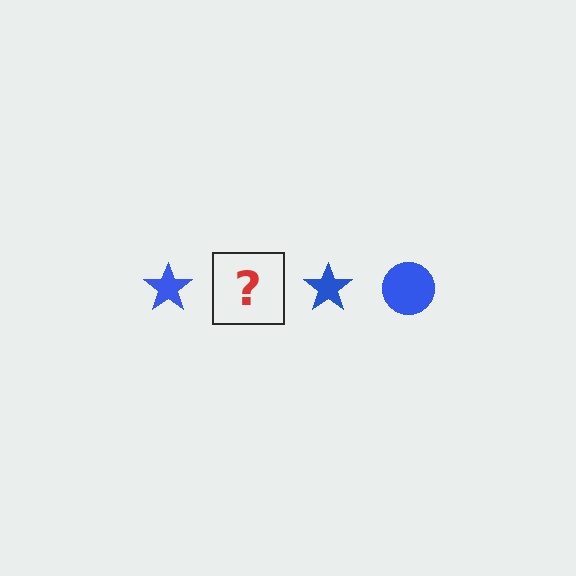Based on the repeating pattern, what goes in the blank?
The blank should be a blue circle.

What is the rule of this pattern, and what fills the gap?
The rule is that the pattern cycles through star, circle shapes in blue. The gap should be filled with a blue circle.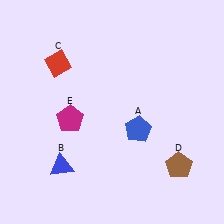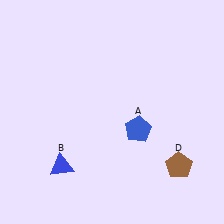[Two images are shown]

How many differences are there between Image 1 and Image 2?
There are 2 differences between the two images.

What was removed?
The red diamond (C), the magenta pentagon (E) were removed in Image 2.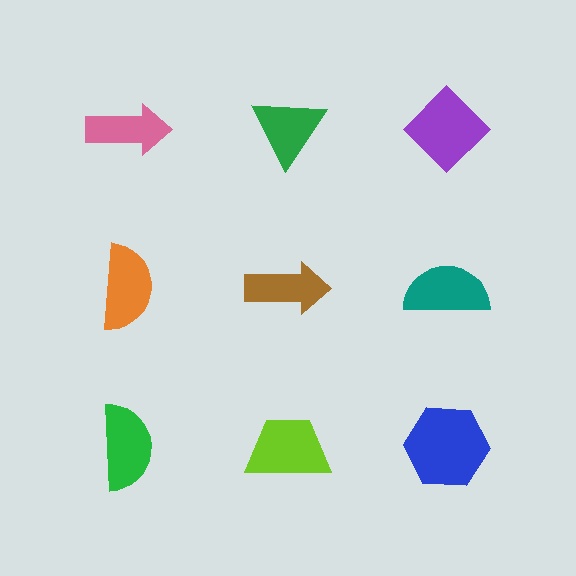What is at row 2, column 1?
An orange semicircle.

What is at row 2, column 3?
A teal semicircle.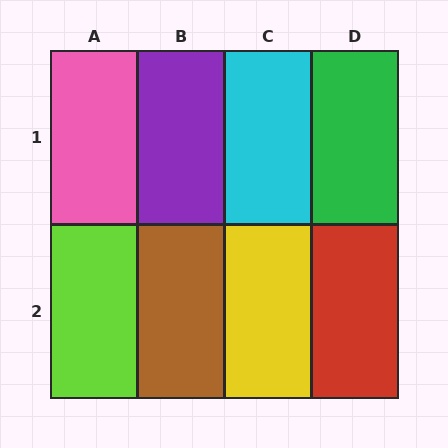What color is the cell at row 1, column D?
Green.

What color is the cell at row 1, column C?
Cyan.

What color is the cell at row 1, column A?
Pink.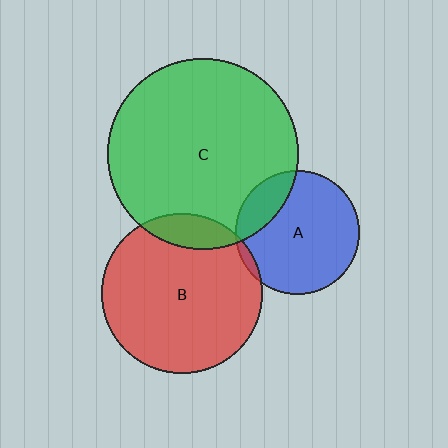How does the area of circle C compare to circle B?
Approximately 1.4 times.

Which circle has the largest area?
Circle C (green).